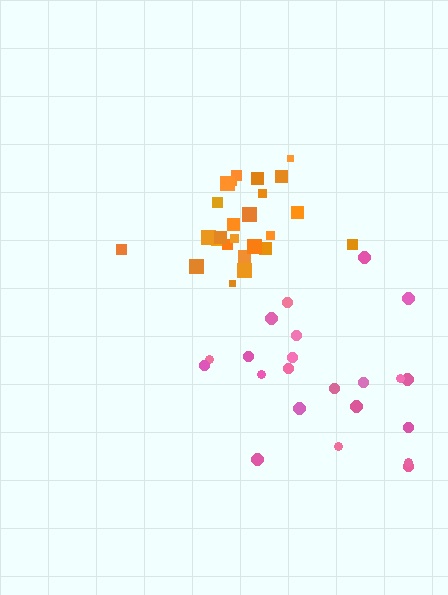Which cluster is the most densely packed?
Orange.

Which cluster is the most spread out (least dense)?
Pink.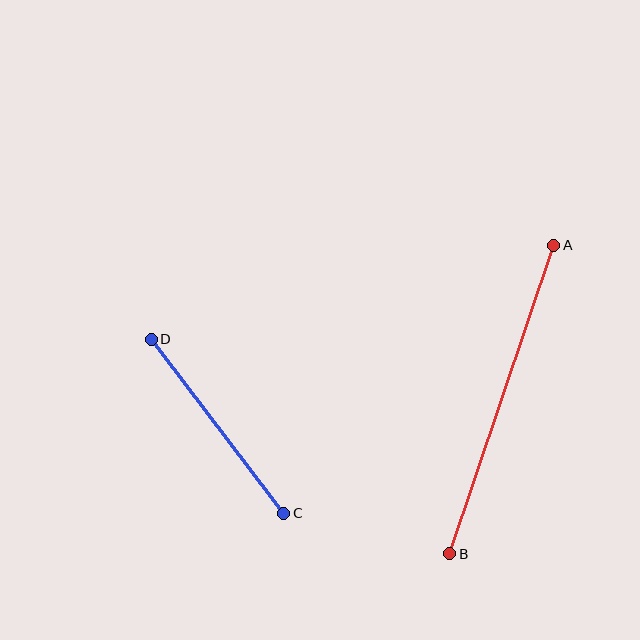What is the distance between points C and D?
The distance is approximately 219 pixels.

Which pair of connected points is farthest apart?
Points A and B are farthest apart.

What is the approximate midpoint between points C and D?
The midpoint is at approximately (217, 426) pixels.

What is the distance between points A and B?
The distance is approximately 326 pixels.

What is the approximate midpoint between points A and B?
The midpoint is at approximately (502, 400) pixels.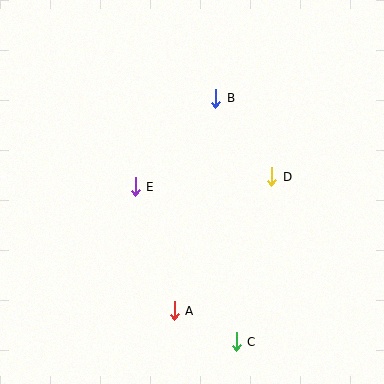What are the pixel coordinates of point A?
Point A is at (174, 311).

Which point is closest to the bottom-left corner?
Point A is closest to the bottom-left corner.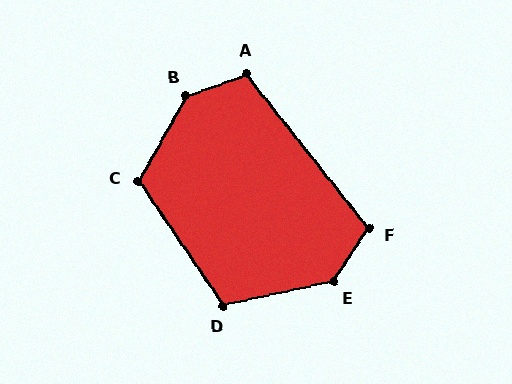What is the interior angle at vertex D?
Approximately 112 degrees (obtuse).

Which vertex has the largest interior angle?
B, at approximately 140 degrees.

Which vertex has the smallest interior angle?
A, at approximately 108 degrees.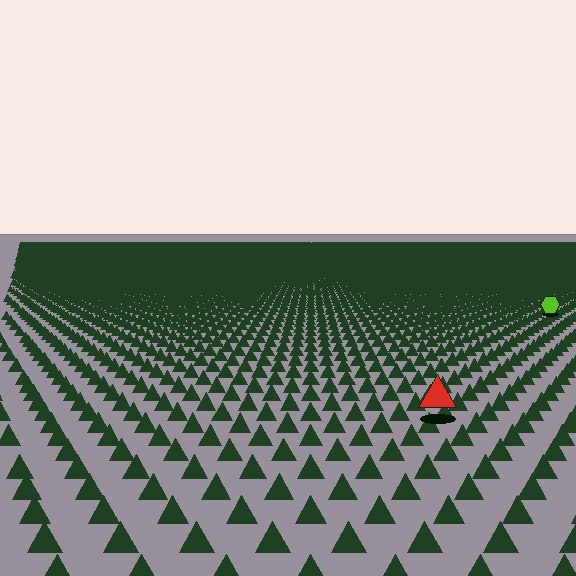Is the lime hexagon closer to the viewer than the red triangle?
No. The red triangle is closer — you can tell from the texture gradient: the ground texture is coarser near it.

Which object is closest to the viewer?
The red triangle is closest. The texture marks near it are larger and more spread out.